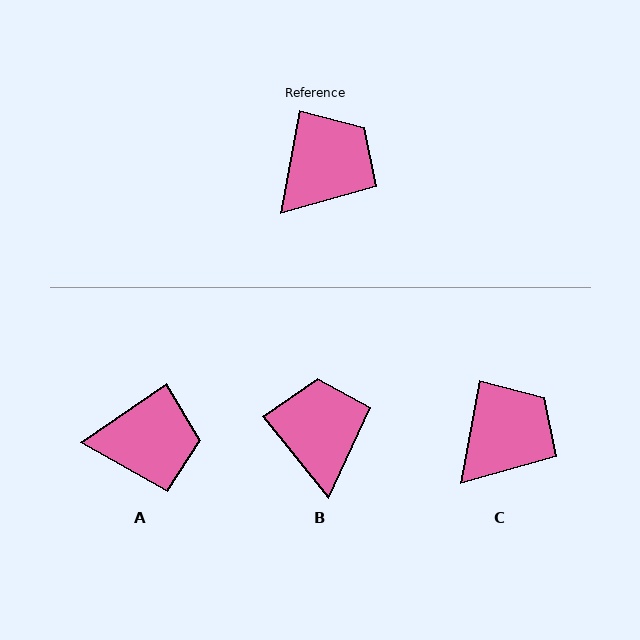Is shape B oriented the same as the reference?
No, it is off by about 49 degrees.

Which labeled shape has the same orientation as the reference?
C.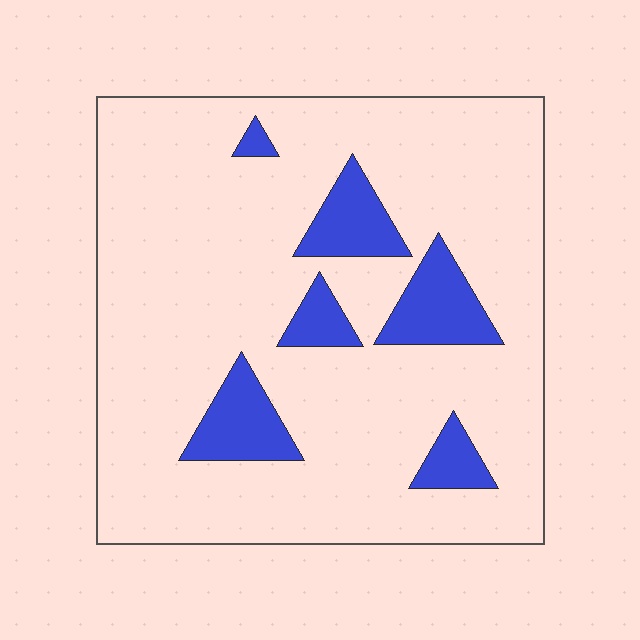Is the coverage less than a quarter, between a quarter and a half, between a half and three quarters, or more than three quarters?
Less than a quarter.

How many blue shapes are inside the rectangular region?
6.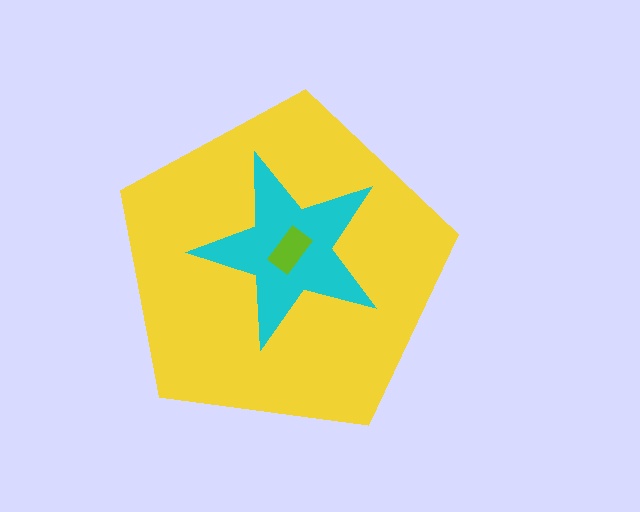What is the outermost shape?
The yellow pentagon.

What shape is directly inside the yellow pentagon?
The cyan star.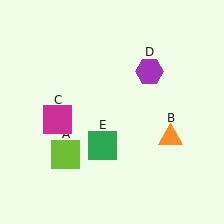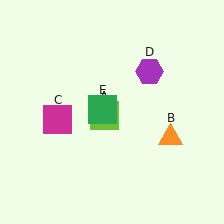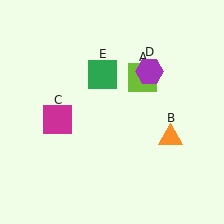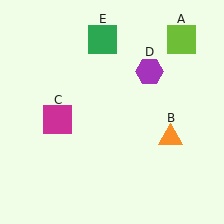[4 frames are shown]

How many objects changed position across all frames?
2 objects changed position: lime square (object A), green square (object E).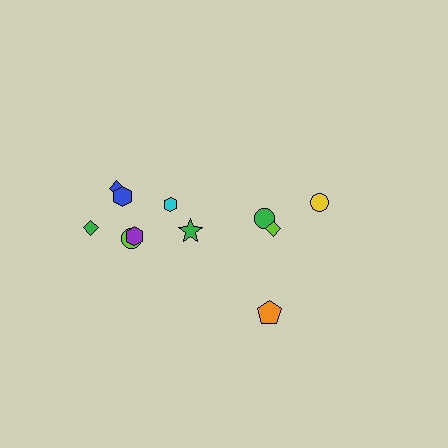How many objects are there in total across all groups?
There are 11 objects.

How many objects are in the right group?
There are 4 objects.